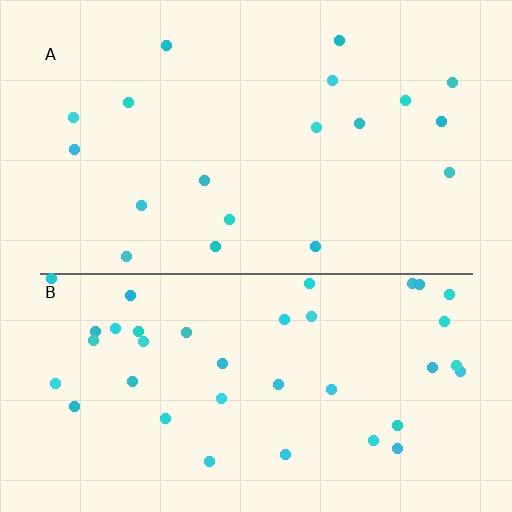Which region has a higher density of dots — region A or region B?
B (the bottom).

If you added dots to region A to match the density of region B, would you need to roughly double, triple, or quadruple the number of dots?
Approximately double.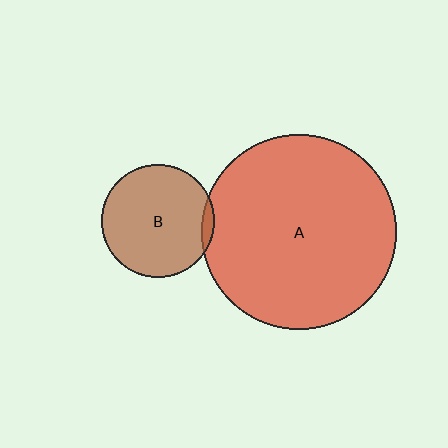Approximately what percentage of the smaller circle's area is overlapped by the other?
Approximately 5%.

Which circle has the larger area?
Circle A (red).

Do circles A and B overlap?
Yes.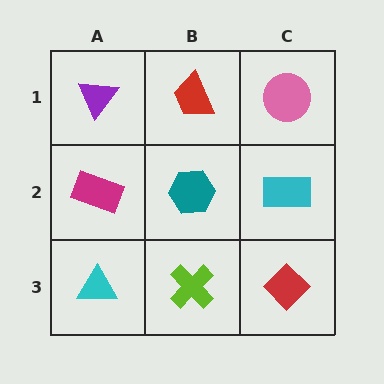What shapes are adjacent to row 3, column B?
A teal hexagon (row 2, column B), a cyan triangle (row 3, column A), a red diamond (row 3, column C).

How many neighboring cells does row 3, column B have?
3.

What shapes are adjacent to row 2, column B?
A red trapezoid (row 1, column B), a lime cross (row 3, column B), a magenta rectangle (row 2, column A), a cyan rectangle (row 2, column C).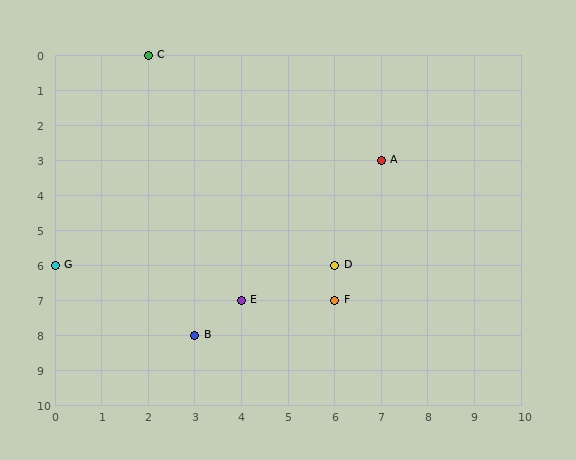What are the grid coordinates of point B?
Point B is at grid coordinates (3, 8).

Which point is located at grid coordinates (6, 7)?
Point F is at (6, 7).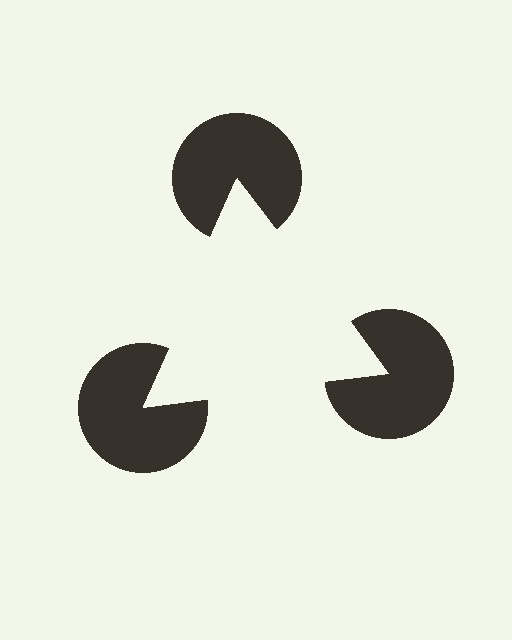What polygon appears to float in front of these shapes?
An illusory triangle — its edges are inferred from the aligned wedge cuts in the pac-man discs, not physically drawn.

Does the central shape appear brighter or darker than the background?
It typically appears slightly brighter than the background, even though no actual brightness change is drawn.